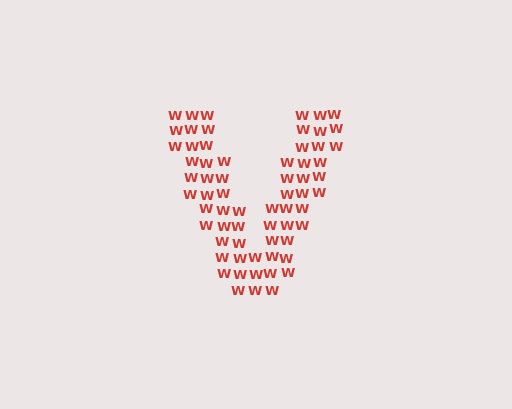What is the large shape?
The large shape is the letter V.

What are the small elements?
The small elements are letter W's.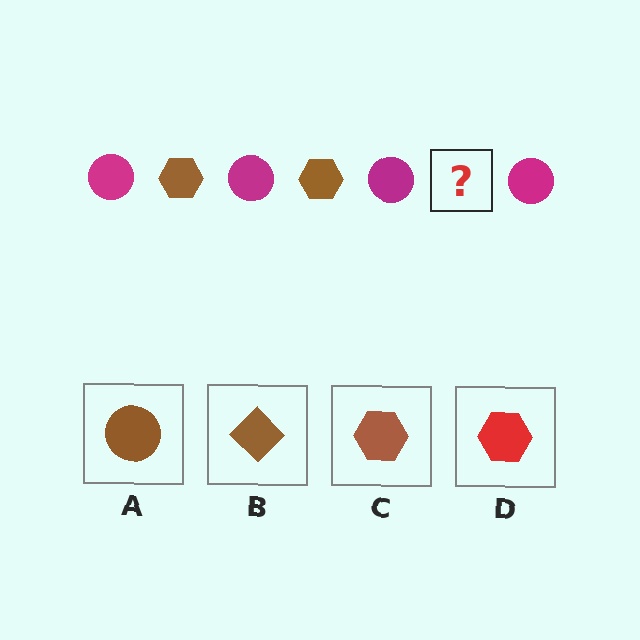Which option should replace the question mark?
Option C.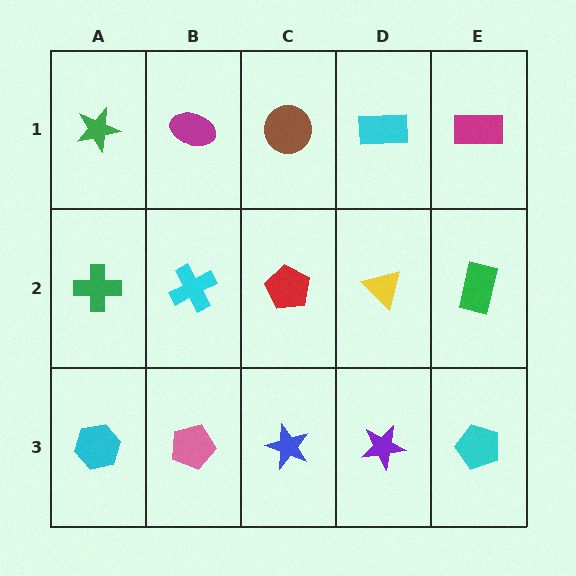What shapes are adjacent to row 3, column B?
A cyan cross (row 2, column B), a cyan hexagon (row 3, column A), a blue star (row 3, column C).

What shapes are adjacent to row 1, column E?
A green rectangle (row 2, column E), a cyan rectangle (row 1, column D).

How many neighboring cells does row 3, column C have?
3.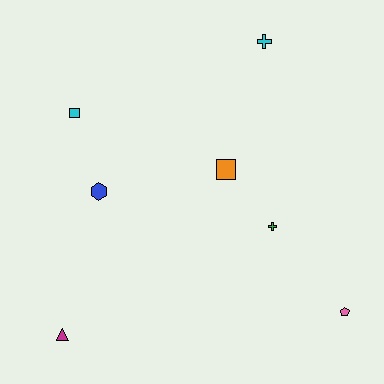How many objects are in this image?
There are 7 objects.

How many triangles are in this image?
There is 1 triangle.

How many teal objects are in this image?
There are no teal objects.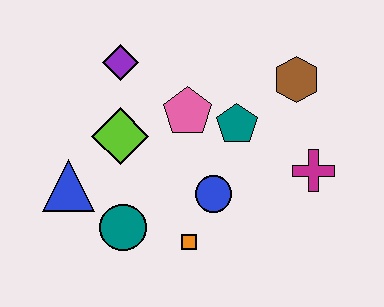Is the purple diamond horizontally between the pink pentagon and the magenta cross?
No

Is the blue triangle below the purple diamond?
Yes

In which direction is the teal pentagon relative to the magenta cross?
The teal pentagon is to the left of the magenta cross.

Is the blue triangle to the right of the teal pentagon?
No